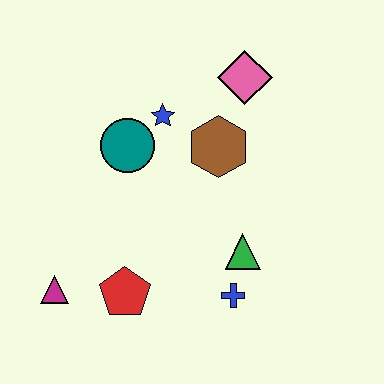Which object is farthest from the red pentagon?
The pink diamond is farthest from the red pentagon.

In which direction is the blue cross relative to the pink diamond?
The blue cross is below the pink diamond.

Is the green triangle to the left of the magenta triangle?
No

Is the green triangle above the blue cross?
Yes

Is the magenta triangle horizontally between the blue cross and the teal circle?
No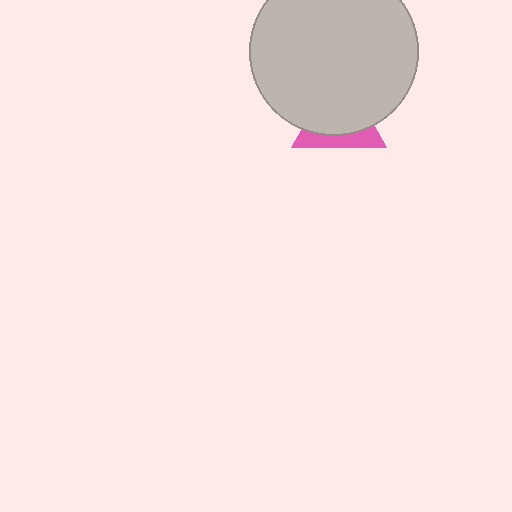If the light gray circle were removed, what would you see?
You would see the complete pink triangle.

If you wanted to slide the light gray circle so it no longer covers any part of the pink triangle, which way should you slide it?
Slide it up — that is the most direct way to separate the two shapes.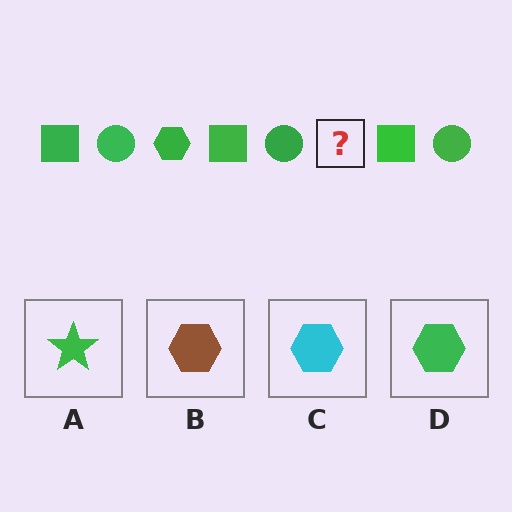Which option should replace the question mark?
Option D.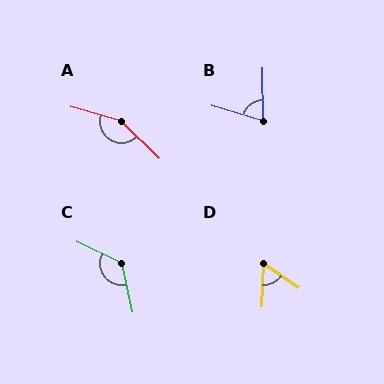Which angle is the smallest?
D, at approximately 57 degrees.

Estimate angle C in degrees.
Approximately 128 degrees.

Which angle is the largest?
A, at approximately 151 degrees.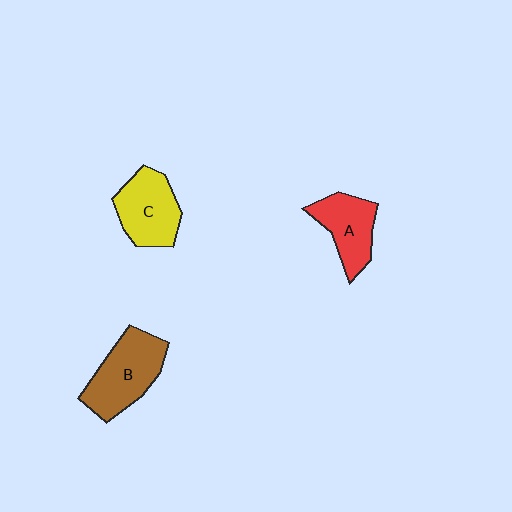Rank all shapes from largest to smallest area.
From largest to smallest: B (brown), C (yellow), A (red).